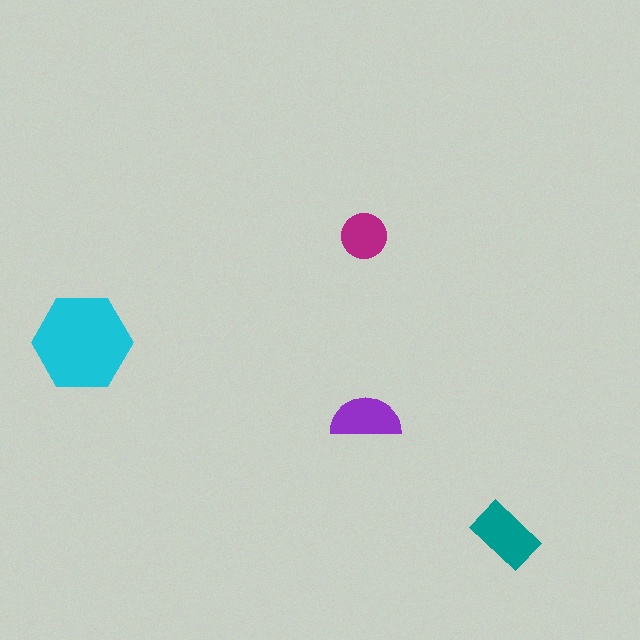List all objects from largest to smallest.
The cyan hexagon, the teal rectangle, the purple semicircle, the magenta circle.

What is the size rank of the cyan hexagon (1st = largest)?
1st.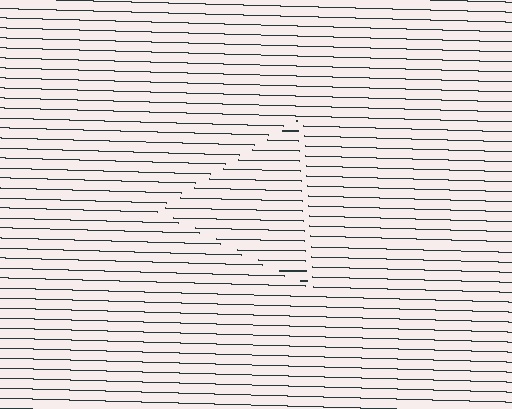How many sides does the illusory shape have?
3 sides — the line-ends trace a triangle.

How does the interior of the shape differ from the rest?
The interior of the shape contains the same grating, shifted by half a period — the contour is defined by the phase discontinuity where line-ends from the inner and outer gratings abut.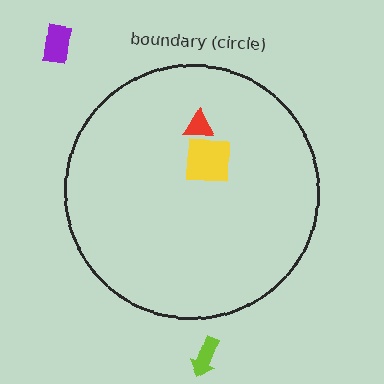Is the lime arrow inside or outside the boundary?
Outside.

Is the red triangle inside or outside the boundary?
Inside.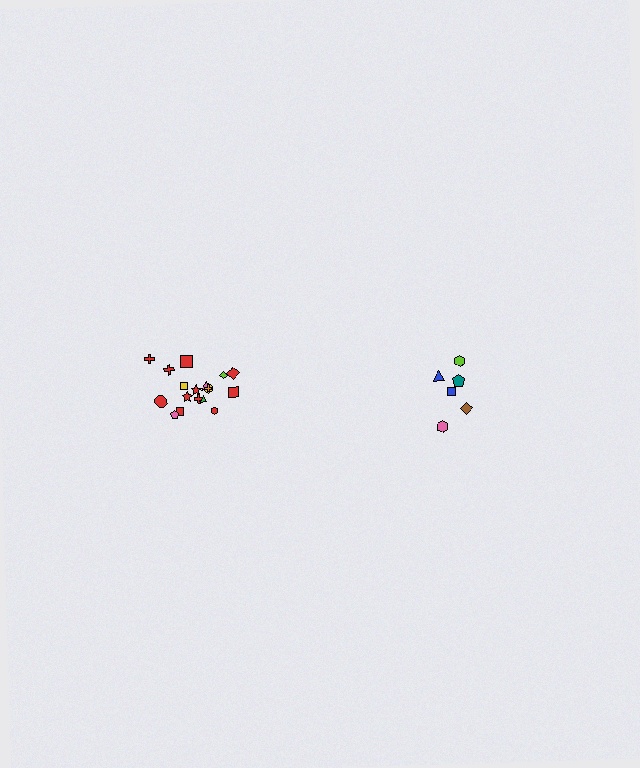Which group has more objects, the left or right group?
The left group.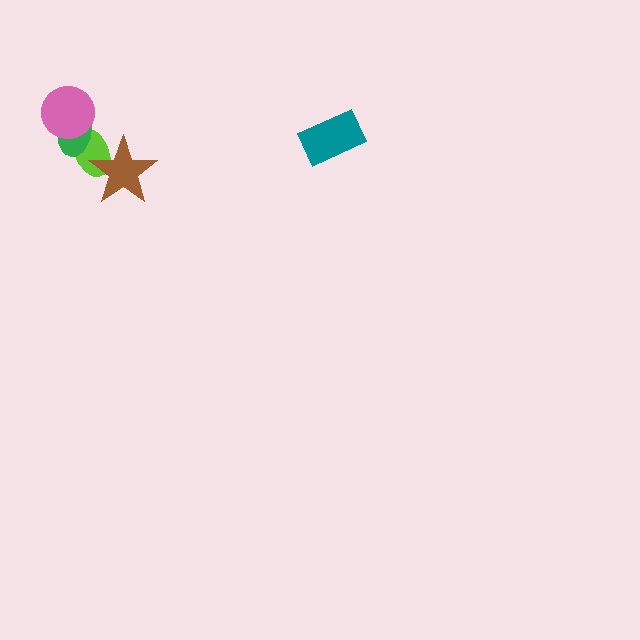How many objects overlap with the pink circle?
1 object overlaps with the pink circle.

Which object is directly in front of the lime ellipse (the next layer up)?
The green ellipse is directly in front of the lime ellipse.